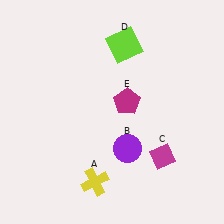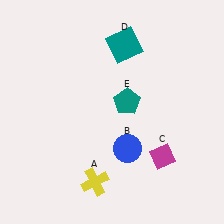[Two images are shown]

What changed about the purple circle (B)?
In Image 1, B is purple. In Image 2, it changed to blue.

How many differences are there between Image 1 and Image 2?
There are 3 differences between the two images.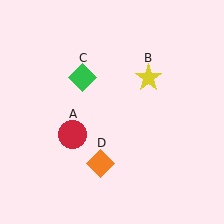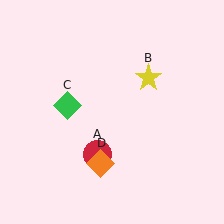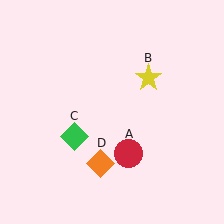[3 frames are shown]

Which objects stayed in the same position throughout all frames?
Yellow star (object B) and orange diamond (object D) remained stationary.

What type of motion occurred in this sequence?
The red circle (object A), green diamond (object C) rotated counterclockwise around the center of the scene.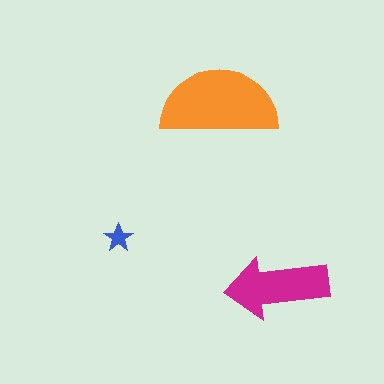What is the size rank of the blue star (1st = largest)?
3rd.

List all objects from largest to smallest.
The orange semicircle, the magenta arrow, the blue star.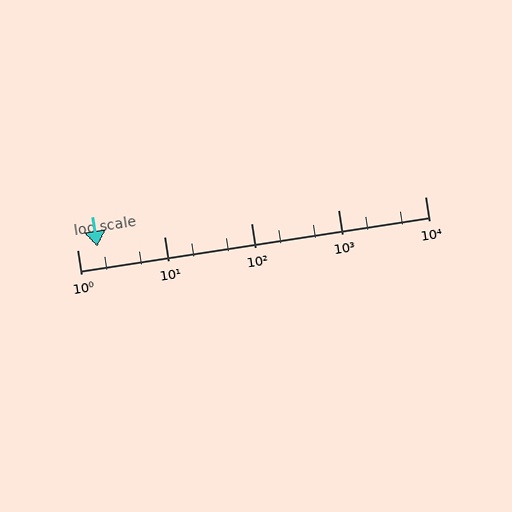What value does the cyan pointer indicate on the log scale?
The pointer indicates approximately 1.7.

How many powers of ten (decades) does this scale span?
The scale spans 4 decades, from 1 to 10000.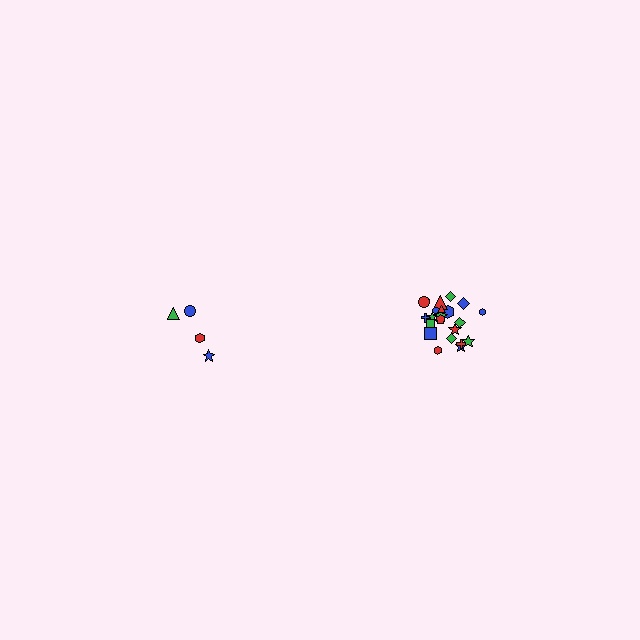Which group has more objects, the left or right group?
The right group.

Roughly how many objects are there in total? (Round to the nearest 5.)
Roughly 25 objects in total.